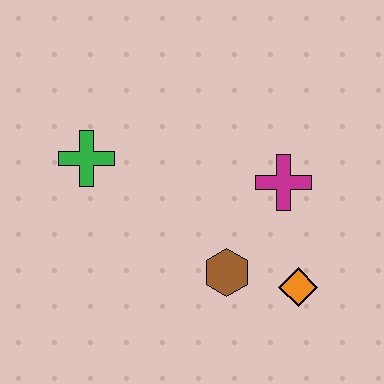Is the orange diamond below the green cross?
Yes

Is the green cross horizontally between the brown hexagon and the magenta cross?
No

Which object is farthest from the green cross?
The orange diamond is farthest from the green cross.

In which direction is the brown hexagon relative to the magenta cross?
The brown hexagon is below the magenta cross.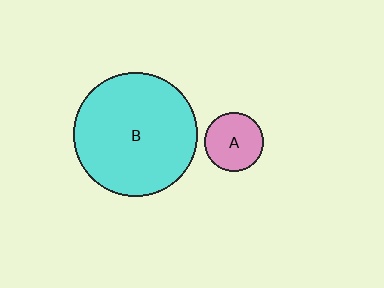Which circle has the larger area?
Circle B (cyan).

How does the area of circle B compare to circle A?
Approximately 4.4 times.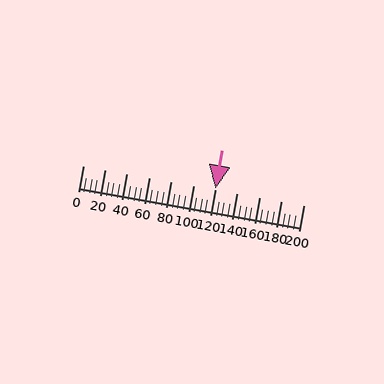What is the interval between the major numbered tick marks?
The major tick marks are spaced 20 units apart.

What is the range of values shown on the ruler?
The ruler shows values from 0 to 200.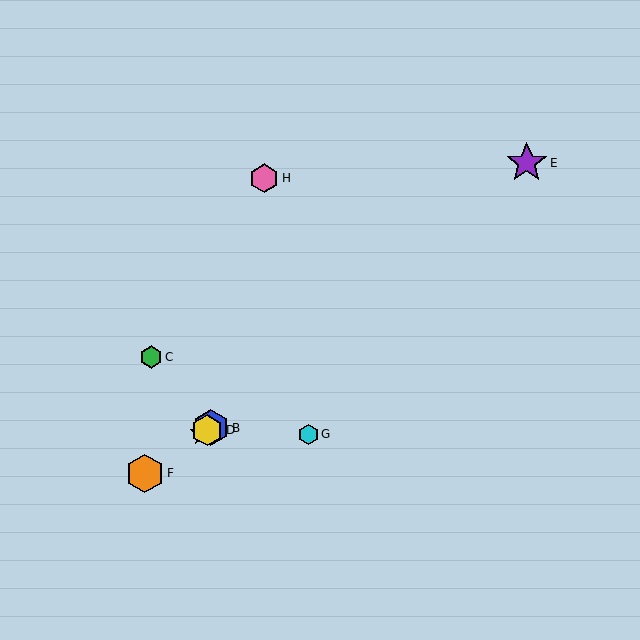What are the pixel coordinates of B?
Object B is at (211, 428).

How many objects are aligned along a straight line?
4 objects (A, B, D, F) are aligned along a straight line.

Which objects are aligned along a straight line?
Objects A, B, D, F are aligned along a straight line.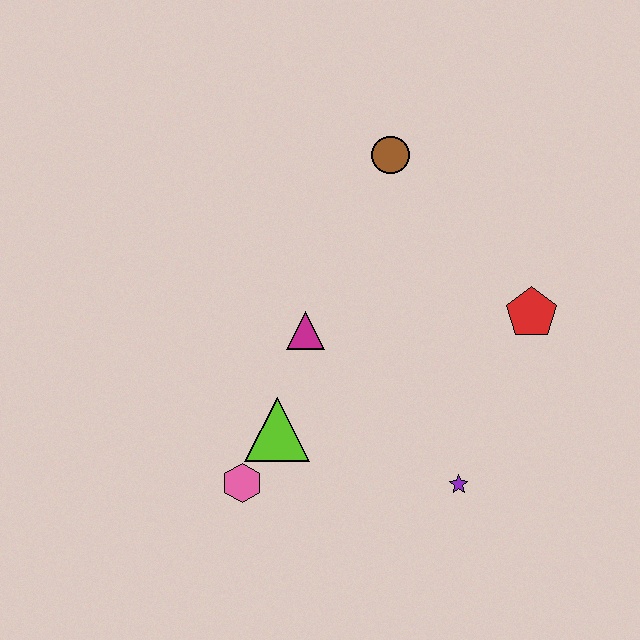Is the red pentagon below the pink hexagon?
No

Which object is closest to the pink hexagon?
The lime triangle is closest to the pink hexagon.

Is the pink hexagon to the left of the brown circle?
Yes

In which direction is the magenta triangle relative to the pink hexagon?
The magenta triangle is above the pink hexagon.